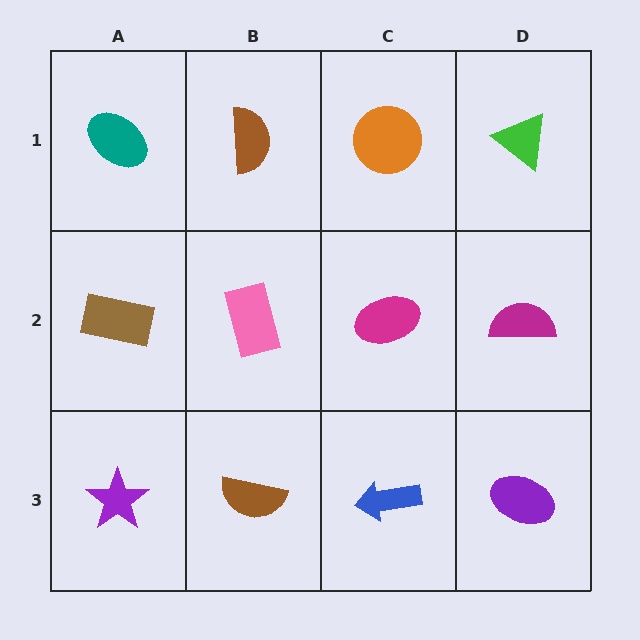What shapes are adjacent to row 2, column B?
A brown semicircle (row 1, column B), a brown semicircle (row 3, column B), a brown rectangle (row 2, column A), a magenta ellipse (row 2, column C).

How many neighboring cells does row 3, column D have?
2.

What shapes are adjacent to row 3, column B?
A pink rectangle (row 2, column B), a purple star (row 3, column A), a blue arrow (row 3, column C).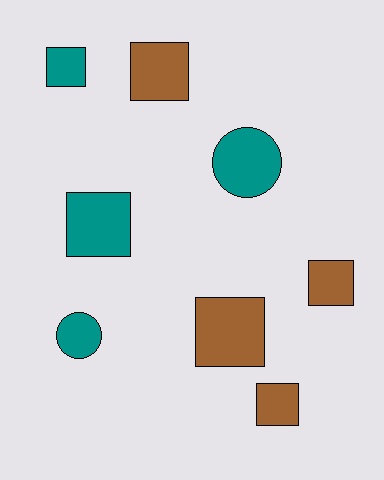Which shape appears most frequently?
Square, with 6 objects.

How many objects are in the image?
There are 8 objects.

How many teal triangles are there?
There are no teal triangles.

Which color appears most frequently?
Teal, with 4 objects.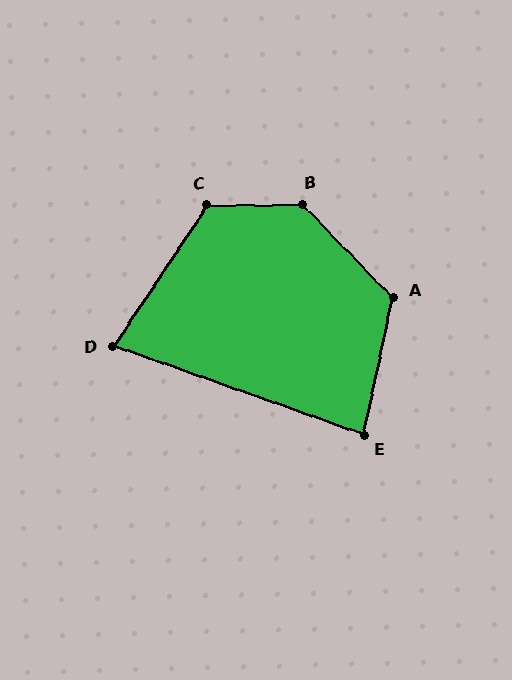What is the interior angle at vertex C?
Approximately 124 degrees (obtuse).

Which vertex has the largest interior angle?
B, at approximately 134 degrees.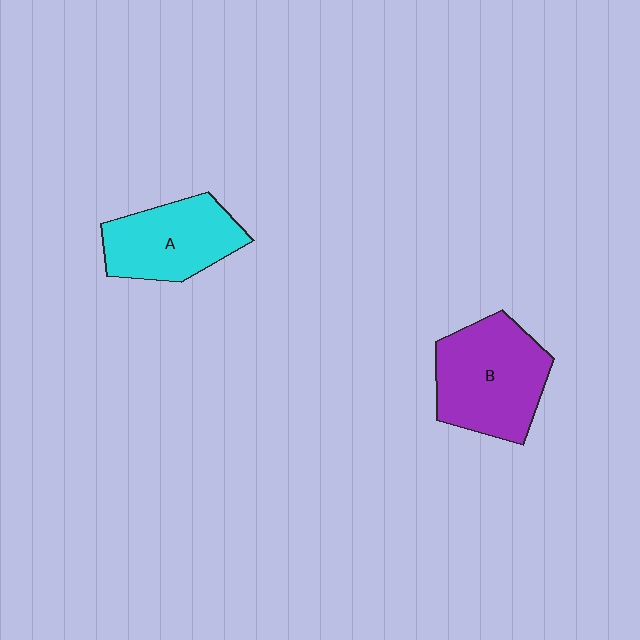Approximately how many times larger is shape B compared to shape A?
Approximately 1.2 times.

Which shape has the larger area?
Shape B (purple).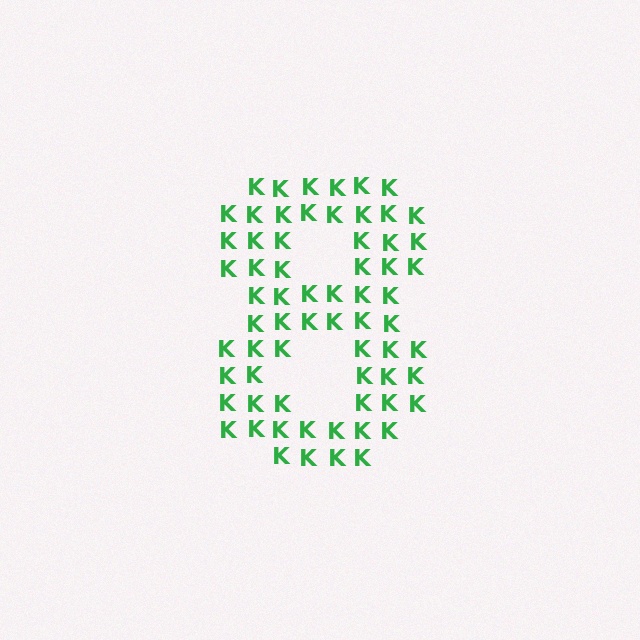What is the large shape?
The large shape is the digit 8.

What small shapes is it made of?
It is made of small letter K's.